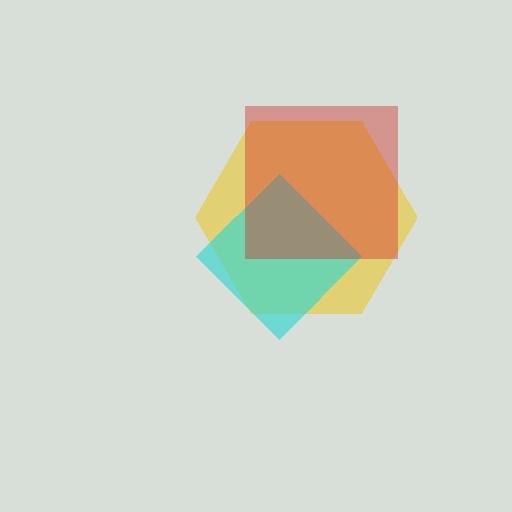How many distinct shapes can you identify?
There are 3 distinct shapes: a yellow hexagon, a cyan diamond, a red square.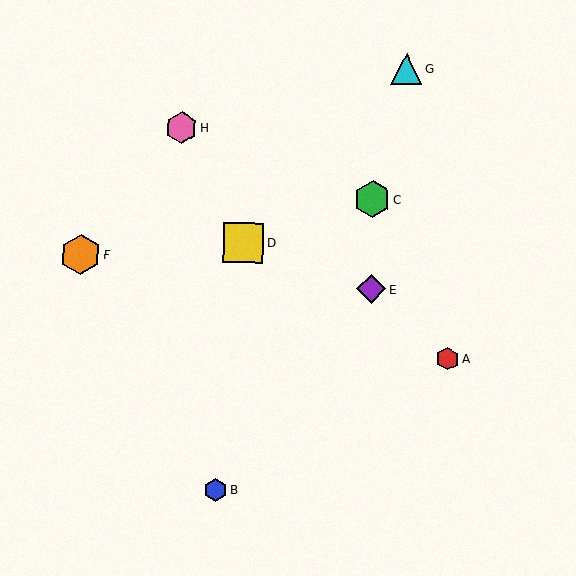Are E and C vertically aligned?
Yes, both are at x≈371.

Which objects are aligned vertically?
Objects C, E are aligned vertically.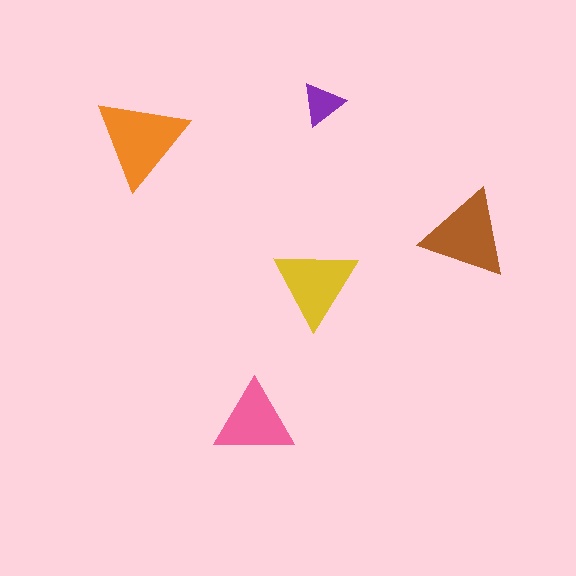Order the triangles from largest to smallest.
the orange one, the brown one, the yellow one, the pink one, the purple one.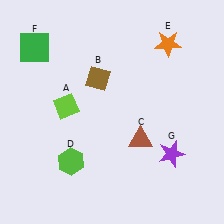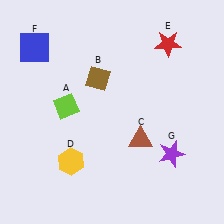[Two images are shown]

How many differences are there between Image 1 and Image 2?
There are 3 differences between the two images.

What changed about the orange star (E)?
In Image 1, E is orange. In Image 2, it changed to red.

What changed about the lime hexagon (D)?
In Image 1, D is lime. In Image 2, it changed to yellow.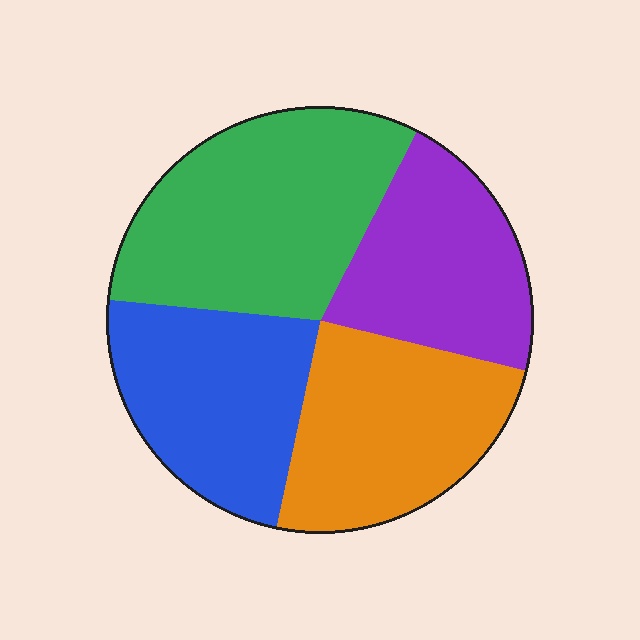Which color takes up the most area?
Green, at roughly 30%.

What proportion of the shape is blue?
Blue takes up less than a quarter of the shape.